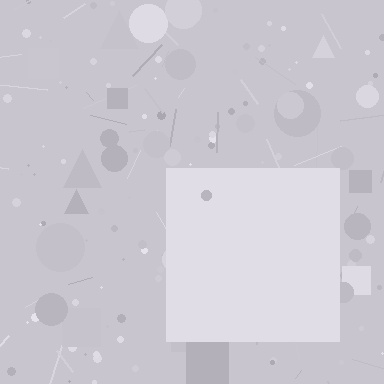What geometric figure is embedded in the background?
A square is embedded in the background.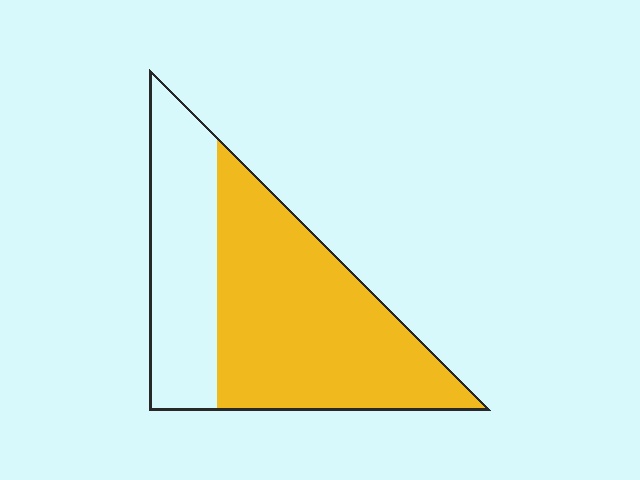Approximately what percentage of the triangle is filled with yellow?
Approximately 65%.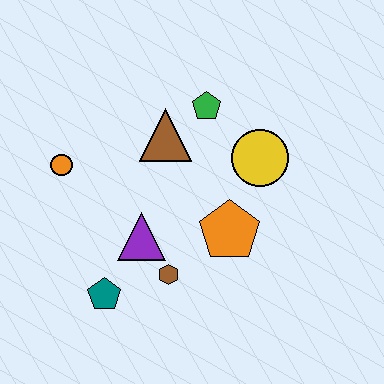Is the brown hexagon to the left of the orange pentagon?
Yes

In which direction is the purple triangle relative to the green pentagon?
The purple triangle is below the green pentagon.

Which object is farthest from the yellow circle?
The teal pentagon is farthest from the yellow circle.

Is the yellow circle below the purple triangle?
No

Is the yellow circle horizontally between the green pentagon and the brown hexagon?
No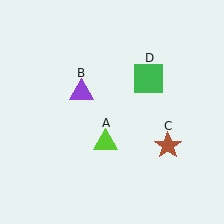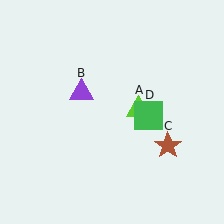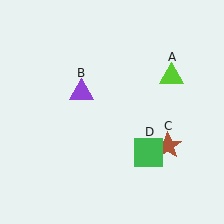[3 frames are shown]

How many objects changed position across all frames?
2 objects changed position: lime triangle (object A), green square (object D).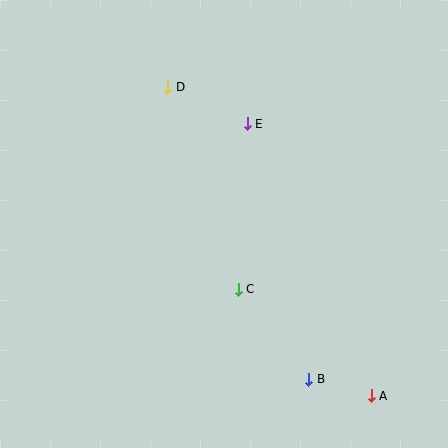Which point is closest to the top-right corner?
Point E is closest to the top-right corner.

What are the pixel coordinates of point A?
Point A is at (371, 396).